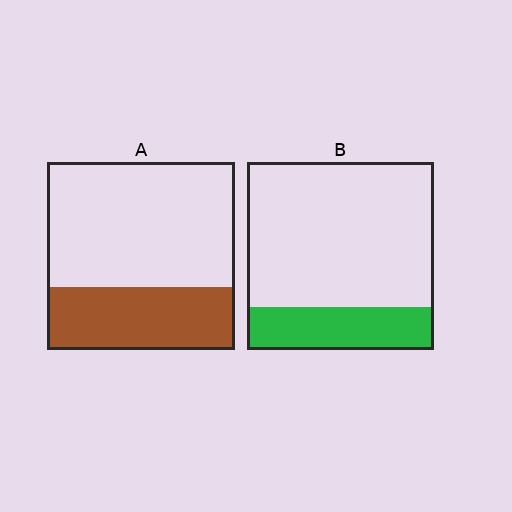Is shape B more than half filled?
No.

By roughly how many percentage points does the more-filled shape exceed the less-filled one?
By roughly 10 percentage points (A over B).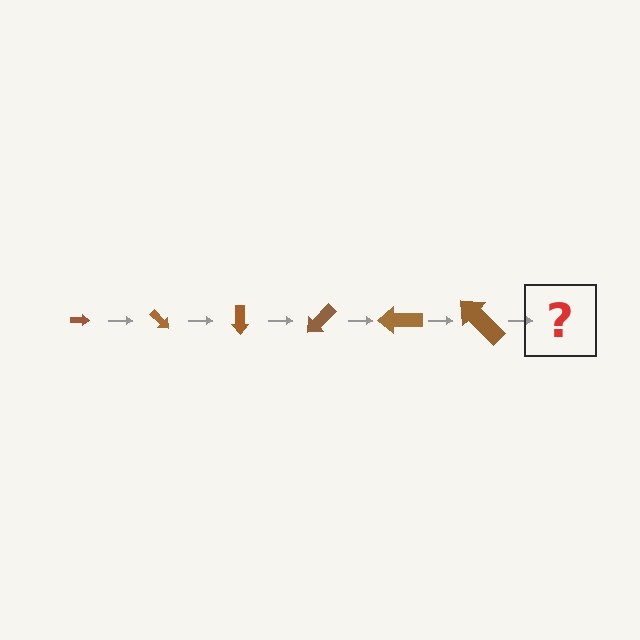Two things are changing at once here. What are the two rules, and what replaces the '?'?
The two rules are that the arrow grows larger each step and it rotates 45 degrees each step. The '?' should be an arrow, larger than the previous one and rotated 270 degrees from the start.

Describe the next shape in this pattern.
It should be an arrow, larger than the previous one and rotated 270 degrees from the start.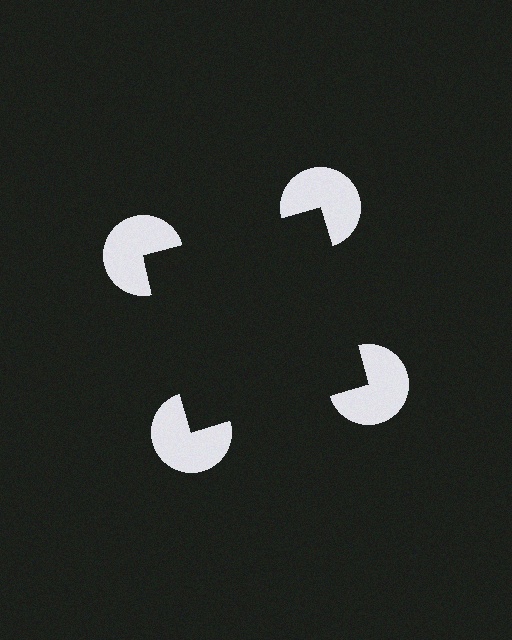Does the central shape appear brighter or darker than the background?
It typically appears slightly darker than the background, even though no actual brightness change is drawn.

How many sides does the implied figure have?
4 sides.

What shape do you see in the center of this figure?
An illusory square — its edges are inferred from the aligned wedge cuts in the pac-man discs, not physically drawn.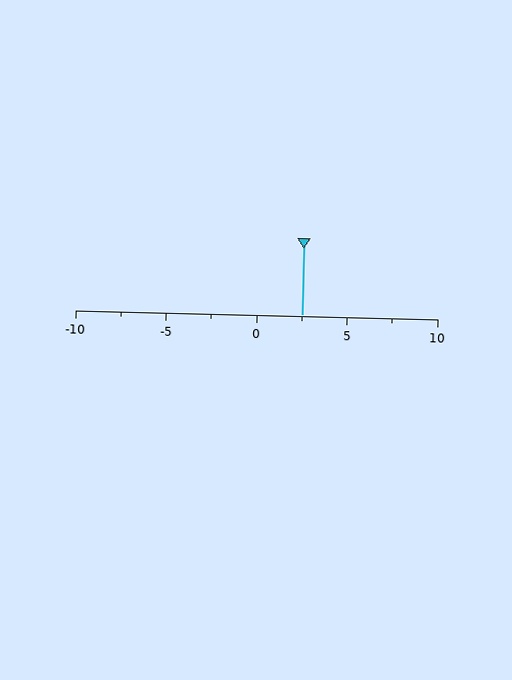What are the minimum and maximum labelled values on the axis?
The axis runs from -10 to 10.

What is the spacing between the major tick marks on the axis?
The major ticks are spaced 5 apart.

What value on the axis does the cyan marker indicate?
The marker indicates approximately 2.5.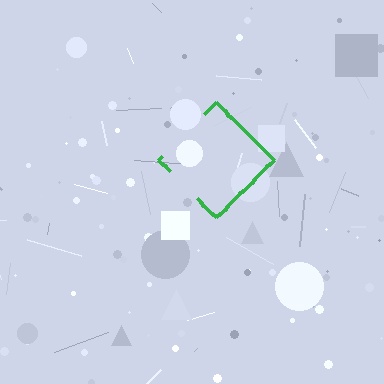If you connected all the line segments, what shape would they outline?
They would outline a diamond.